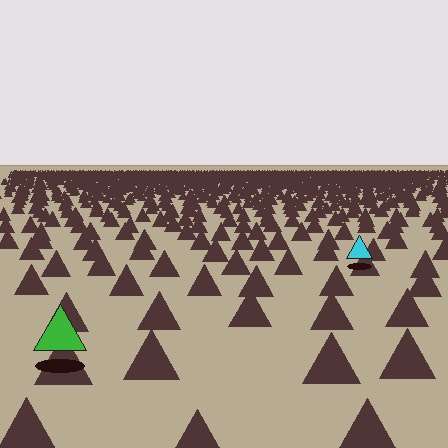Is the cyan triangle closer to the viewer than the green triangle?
No. The green triangle is closer — you can tell from the texture gradient: the ground texture is coarser near it.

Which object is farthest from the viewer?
The cyan triangle is farthest from the viewer. It appears smaller and the ground texture around it is denser.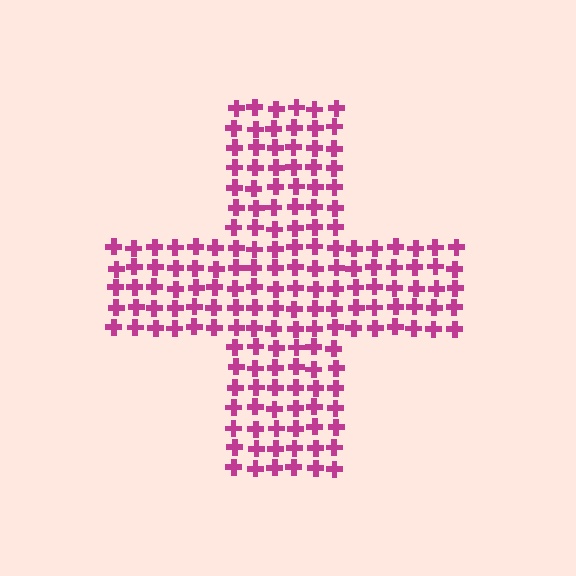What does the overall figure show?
The overall figure shows a cross.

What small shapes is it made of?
It is made of small crosses.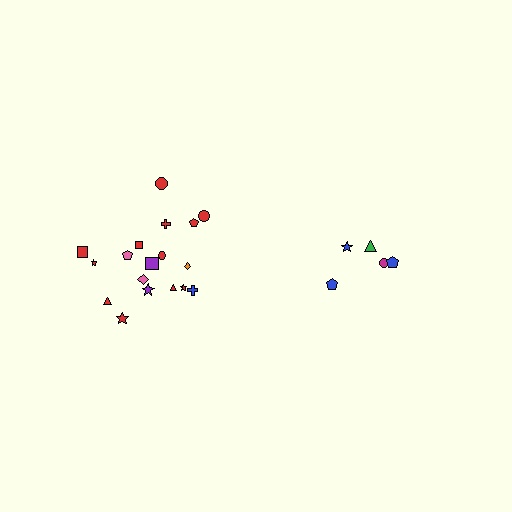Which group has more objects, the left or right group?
The left group.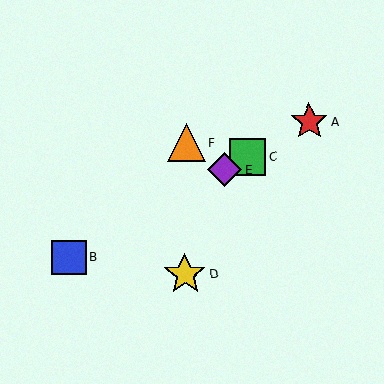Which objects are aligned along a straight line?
Objects A, B, C, E are aligned along a straight line.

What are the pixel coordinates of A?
Object A is at (309, 122).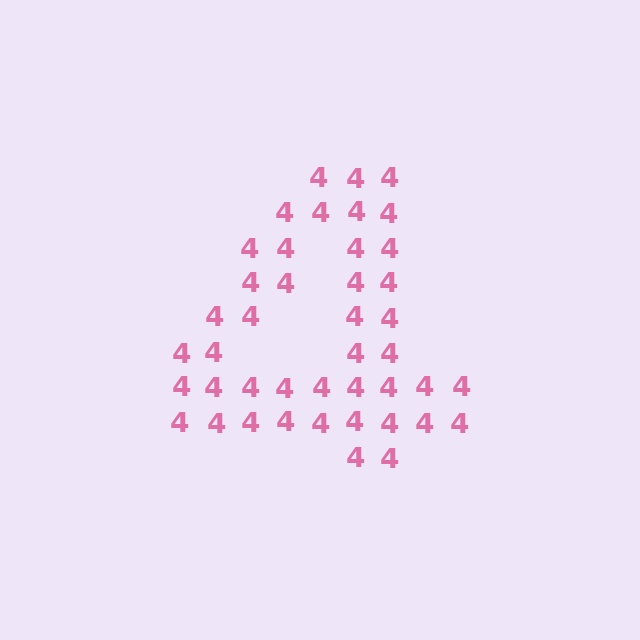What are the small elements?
The small elements are digit 4's.